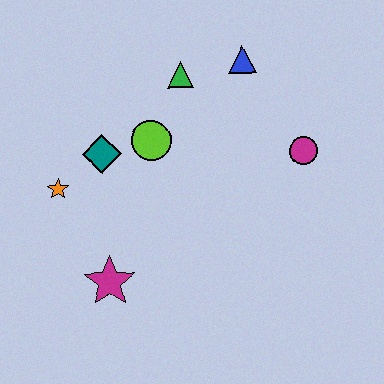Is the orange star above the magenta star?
Yes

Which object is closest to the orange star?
The teal diamond is closest to the orange star.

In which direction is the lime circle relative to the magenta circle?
The lime circle is to the left of the magenta circle.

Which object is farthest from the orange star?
The magenta circle is farthest from the orange star.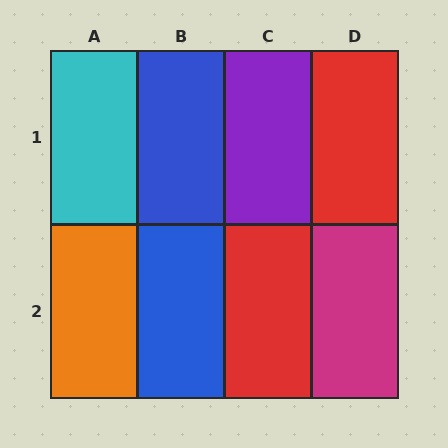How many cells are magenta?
1 cell is magenta.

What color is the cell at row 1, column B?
Blue.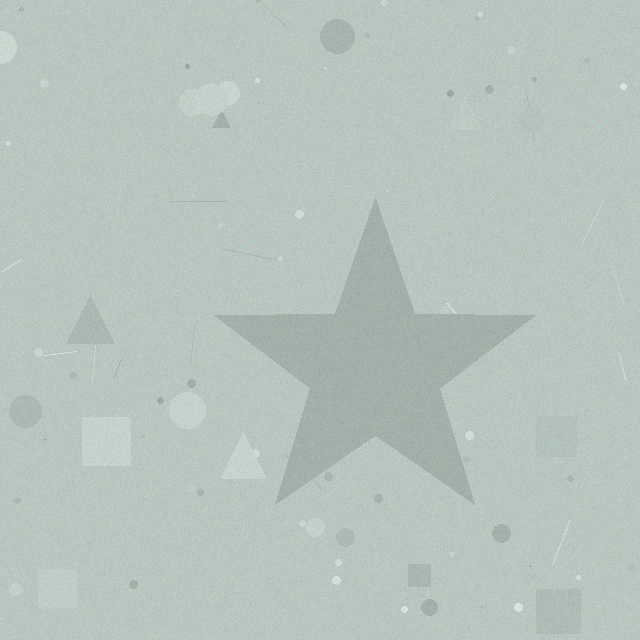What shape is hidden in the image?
A star is hidden in the image.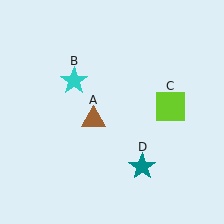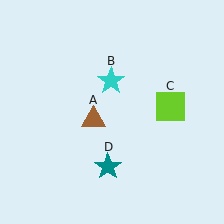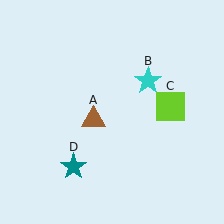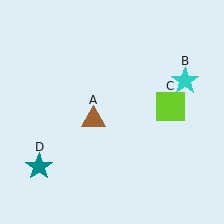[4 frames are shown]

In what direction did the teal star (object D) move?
The teal star (object D) moved left.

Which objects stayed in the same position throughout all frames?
Brown triangle (object A) and lime square (object C) remained stationary.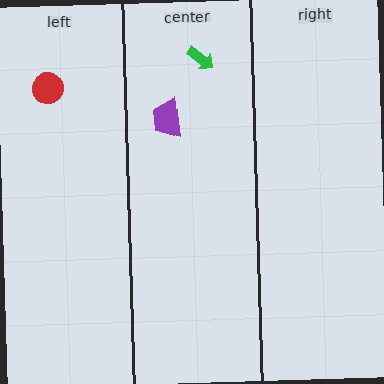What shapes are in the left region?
The red circle.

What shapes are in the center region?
The purple trapezoid, the green arrow.